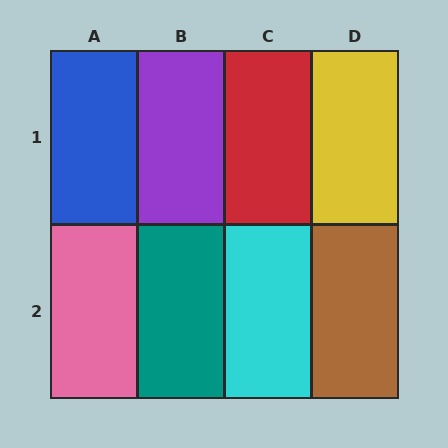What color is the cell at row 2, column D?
Brown.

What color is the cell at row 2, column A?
Pink.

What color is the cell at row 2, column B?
Teal.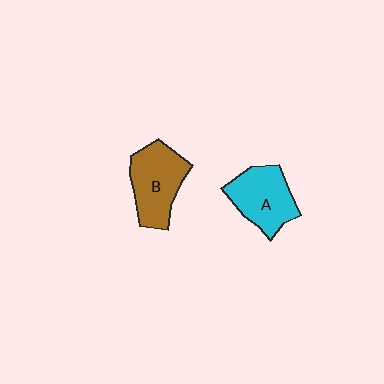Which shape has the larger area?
Shape B (brown).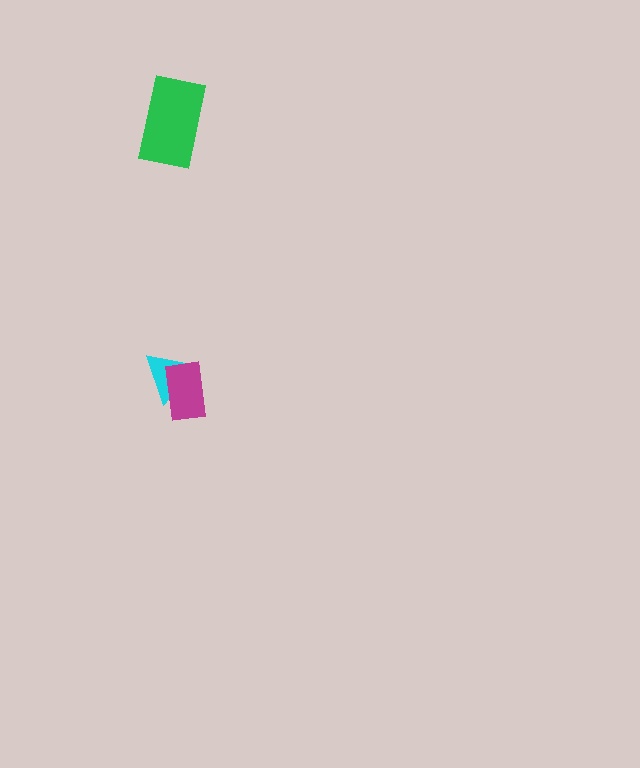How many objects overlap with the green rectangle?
0 objects overlap with the green rectangle.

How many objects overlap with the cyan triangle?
1 object overlaps with the cyan triangle.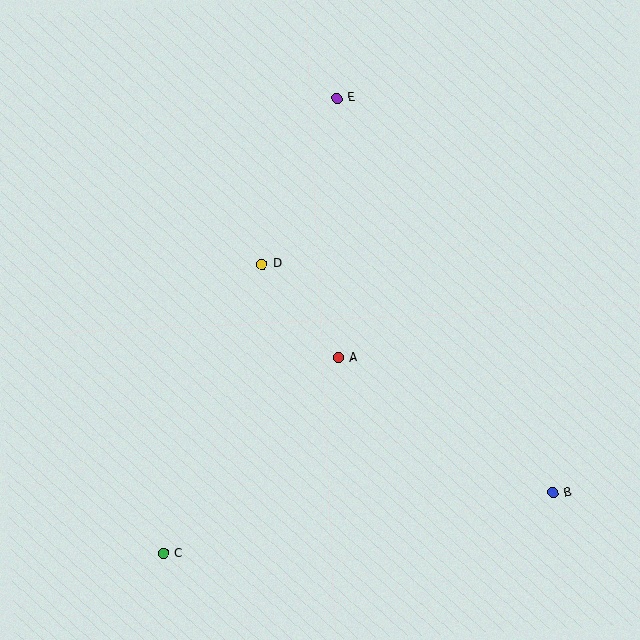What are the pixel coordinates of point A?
Point A is at (338, 358).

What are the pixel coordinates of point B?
Point B is at (553, 493).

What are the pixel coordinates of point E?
Point E is at (337, 98).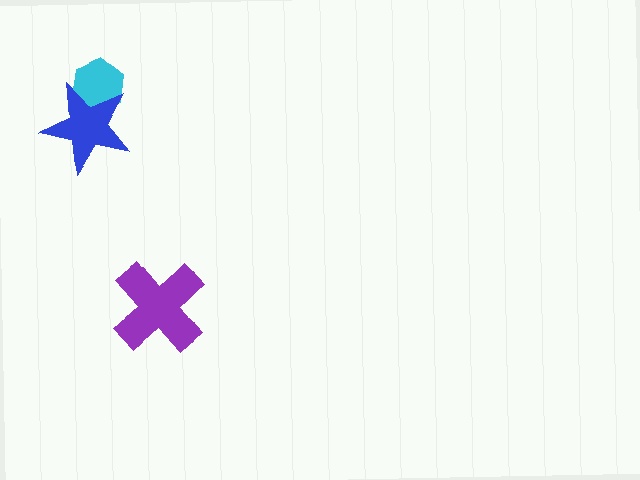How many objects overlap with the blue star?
1 object overlaps with the blue star.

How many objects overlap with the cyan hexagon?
1 object overlaps with the cyan hexagon.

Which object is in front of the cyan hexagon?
The blue star is in front of the cyan hexagon.